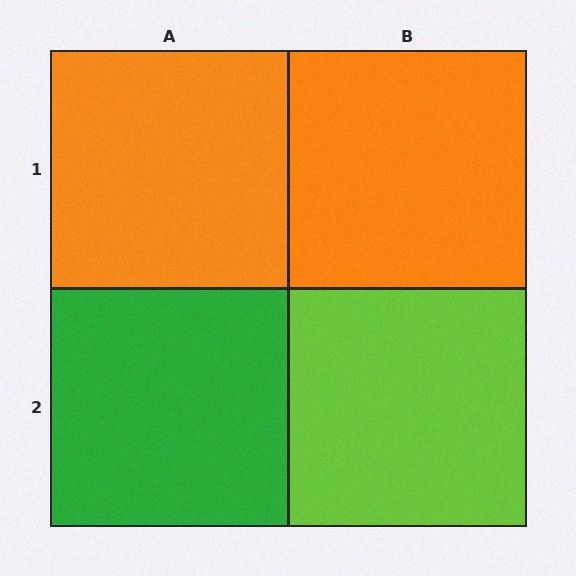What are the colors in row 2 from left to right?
Green, lime.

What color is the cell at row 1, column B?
Orange.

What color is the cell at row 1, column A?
Orange.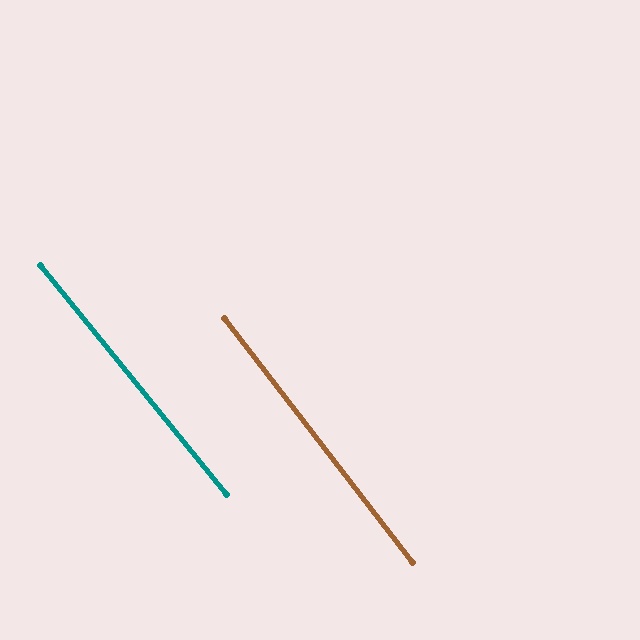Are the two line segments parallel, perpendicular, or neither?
Parallel — their directions differ by only 1.4°.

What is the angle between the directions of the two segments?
Approximately 1 degree.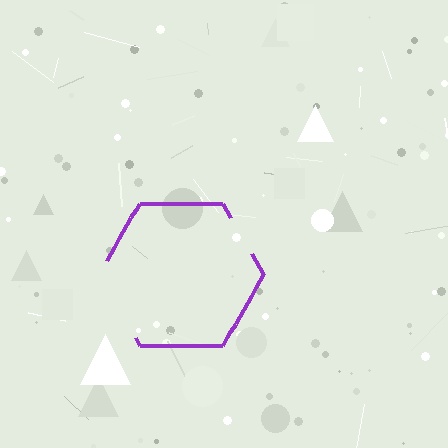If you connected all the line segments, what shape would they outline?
They would outline a hexagon.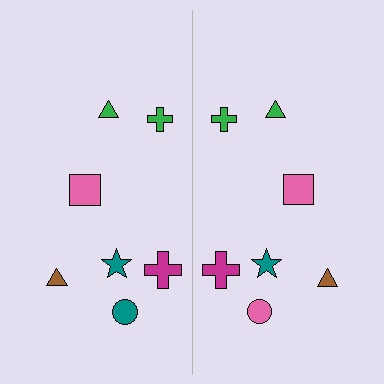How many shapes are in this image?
There are 14 shapes in this image.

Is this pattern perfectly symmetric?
No, the pattern is not perfectly symmetric. The pink circle on the right side breaks the symmetry — its mirror counterpart is teal.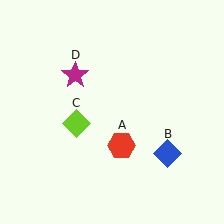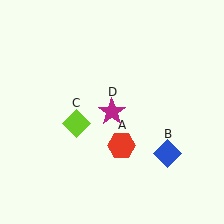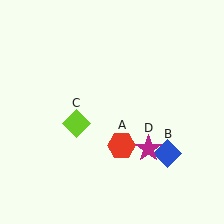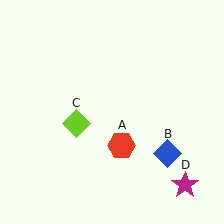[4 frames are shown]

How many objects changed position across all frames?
1 object changed position: magenta star (object D).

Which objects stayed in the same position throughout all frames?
Red hexagon (object A) and blue diamond (object B) and lime diamond (object C) remained stationary.